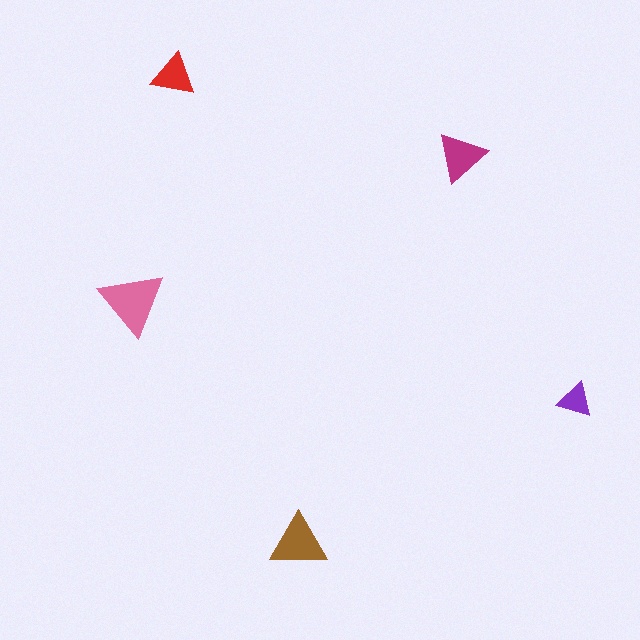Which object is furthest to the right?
The purple triangle is rightmost.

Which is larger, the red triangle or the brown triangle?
The brown one.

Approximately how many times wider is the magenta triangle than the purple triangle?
About 1.5 times wider.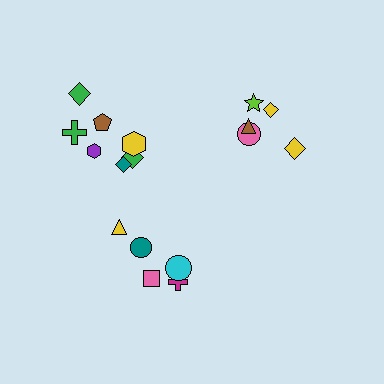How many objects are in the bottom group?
There are 4 objects.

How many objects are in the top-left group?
There are 8 objects.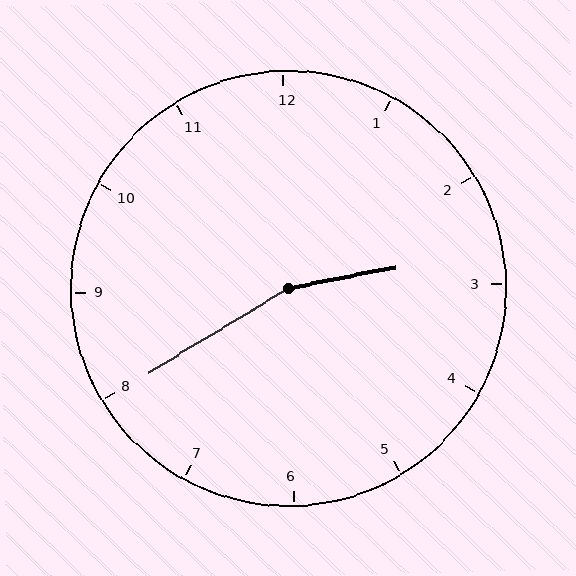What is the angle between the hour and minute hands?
Approximately 160 degrees.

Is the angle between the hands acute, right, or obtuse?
It is obtuse.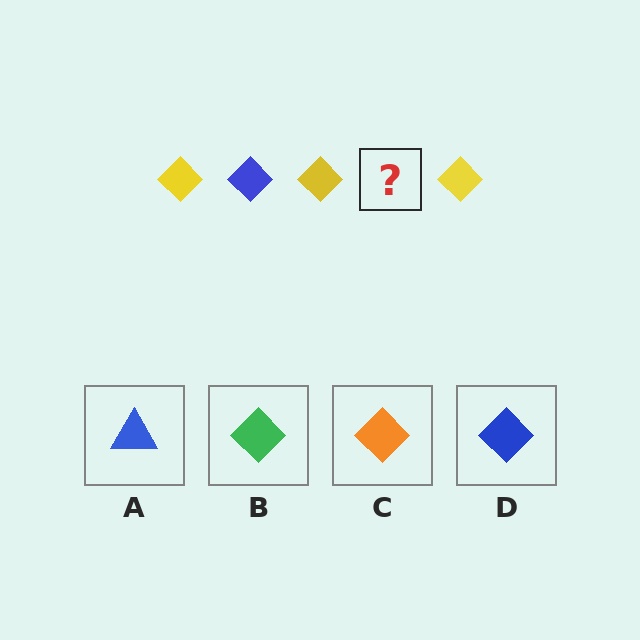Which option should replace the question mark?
Option D.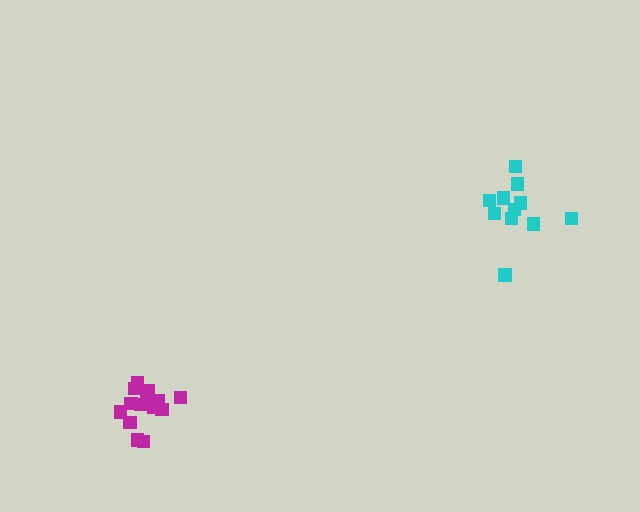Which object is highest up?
The cyan cluster is topmost.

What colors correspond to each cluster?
The clusters are colored: cyan, magenta.